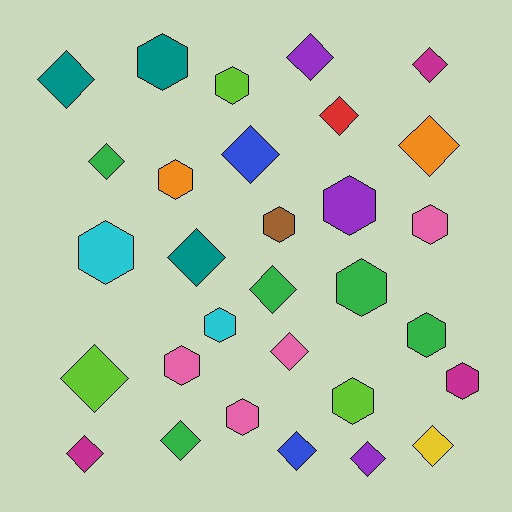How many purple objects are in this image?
There are 3 purple objects.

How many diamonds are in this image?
There are 16 diamonds.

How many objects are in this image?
There are 30 objects.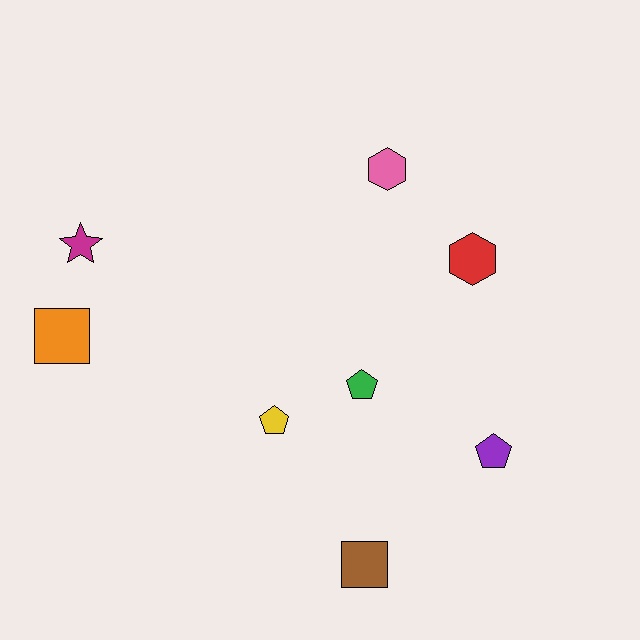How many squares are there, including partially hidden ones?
There are 2 squares.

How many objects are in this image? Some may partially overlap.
There are 8 objects.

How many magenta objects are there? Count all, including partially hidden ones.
There is 1 magenta object.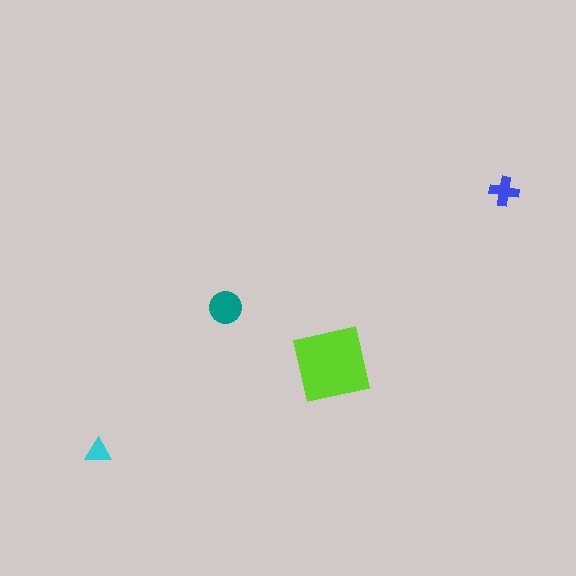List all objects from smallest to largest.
The cyan triangle, the blue cross, the teal circle, the lime square.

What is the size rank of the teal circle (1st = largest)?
2nd.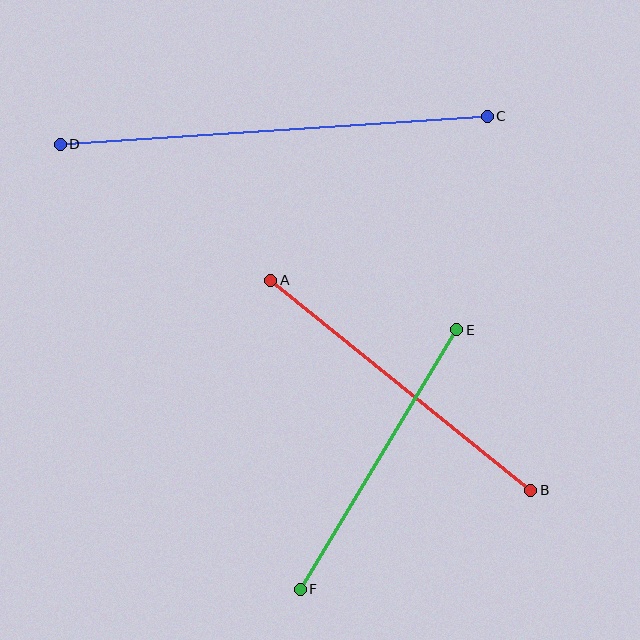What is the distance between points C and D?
The distance is approximately 428 pixels.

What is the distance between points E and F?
The distance is approximately 303 pixels.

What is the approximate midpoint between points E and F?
The midpoint is at approximately (379, 460) pixels.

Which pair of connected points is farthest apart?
Points C and D are farthest apart.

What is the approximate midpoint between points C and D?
The midpoint is at approximately (274, 130) pixels.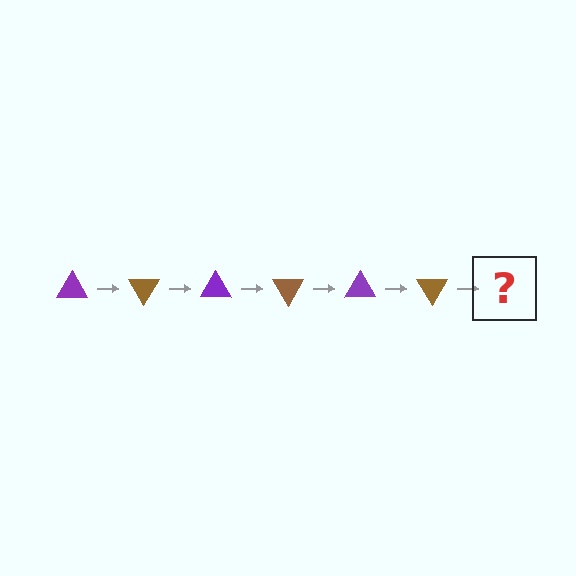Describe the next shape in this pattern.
It should be a purple triangle, rotated 360 degrees from the start.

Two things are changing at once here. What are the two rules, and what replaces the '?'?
The two rules are that it rotates 60 degrees each step and the color cycles through purple and brown. The '?' should be a purple triangle, rotated 360 degrees from the start.